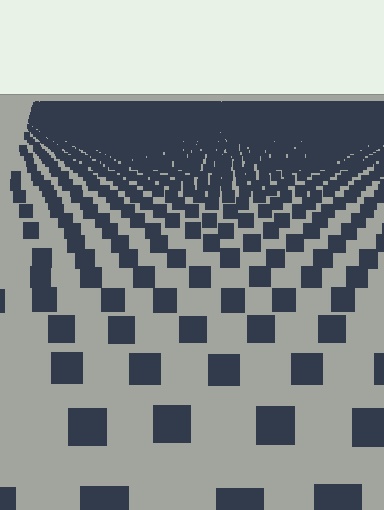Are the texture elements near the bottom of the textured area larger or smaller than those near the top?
Larger. Near the bottom, elements are closer to the viewer and appear at a bigger on-screen size.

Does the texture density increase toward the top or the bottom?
Density increases toward the top.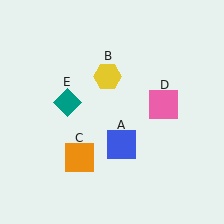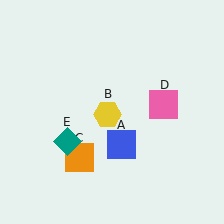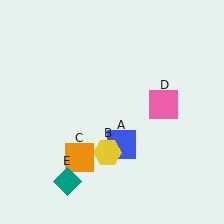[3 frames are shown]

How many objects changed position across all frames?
2 objects changed position: yellow hexagon (object B), teal diamond (object E).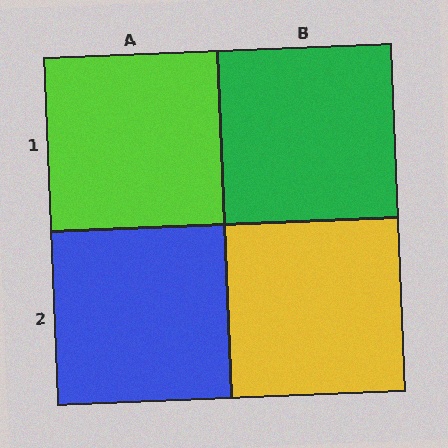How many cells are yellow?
1 cell is yellow.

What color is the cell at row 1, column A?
Lime.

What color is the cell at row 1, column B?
Green.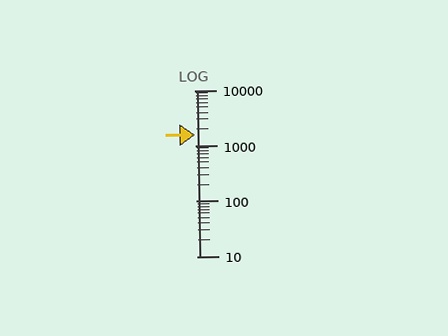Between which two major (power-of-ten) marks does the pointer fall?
The pointer is between 1000 and 10000.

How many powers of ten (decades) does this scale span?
The scale spans 3 decades, from 10 to 10000.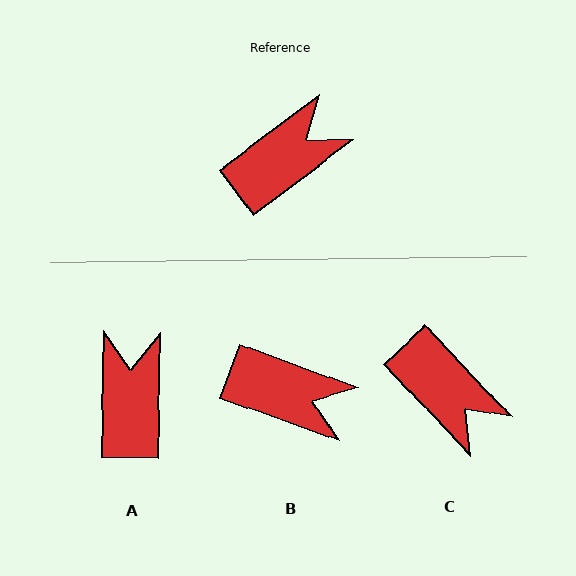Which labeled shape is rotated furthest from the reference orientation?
C, about 84 degrees away.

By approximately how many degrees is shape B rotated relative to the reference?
Approximately 57 degrees clockwise.